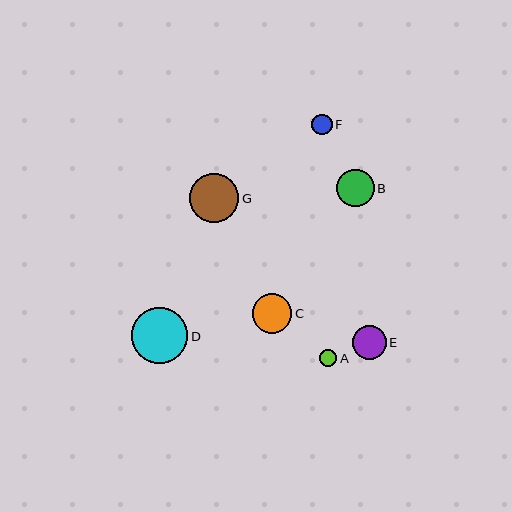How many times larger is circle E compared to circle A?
Circle E is approximately 2.0 times the size of circle A.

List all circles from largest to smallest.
From largest to smallest: D, G, C, B, E, F, A.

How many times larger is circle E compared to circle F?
Circle E is approximately 1.6 times the size of circle F.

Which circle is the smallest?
Circle A is the smallest with a size of approximately 17 pixels.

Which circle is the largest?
Circle D is the largest with a size of approximately 57 pixels.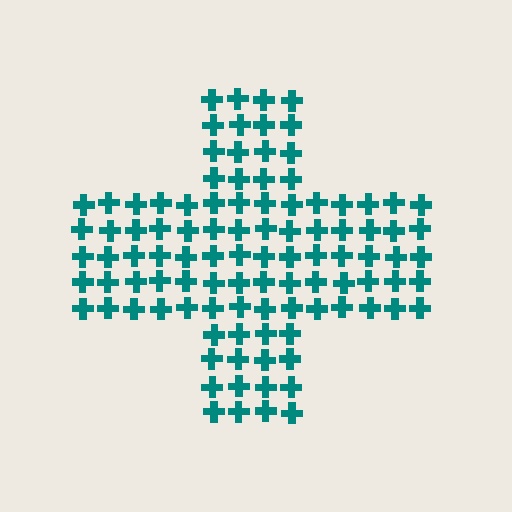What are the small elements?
The small elements are crosses.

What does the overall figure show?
The overall figure shows a cross.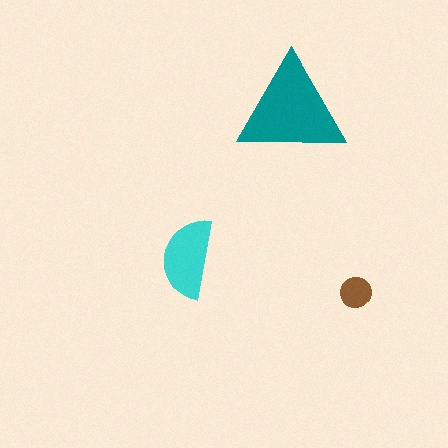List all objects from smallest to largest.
The brown circle, the cyan semicircle, the teal triangle.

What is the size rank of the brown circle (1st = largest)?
3rd.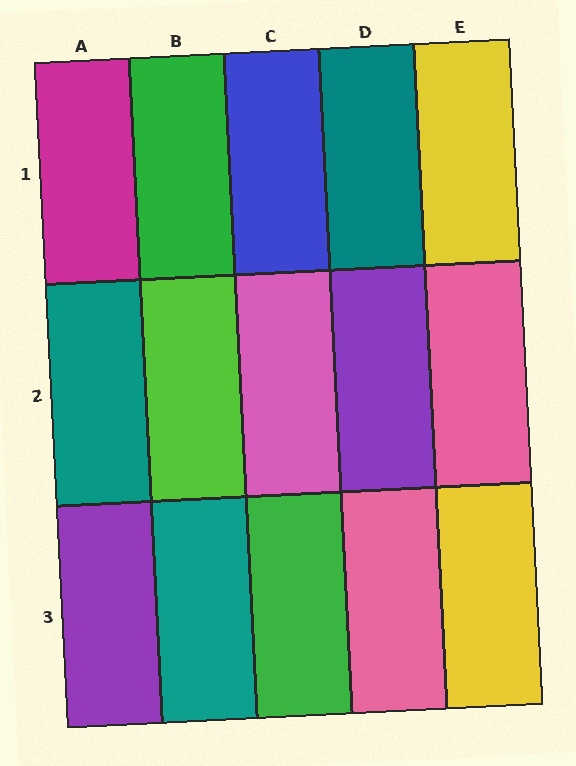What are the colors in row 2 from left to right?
Teal, lime, pink, purple, pink.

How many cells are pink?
3 cells are pink.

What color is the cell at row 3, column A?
Purple.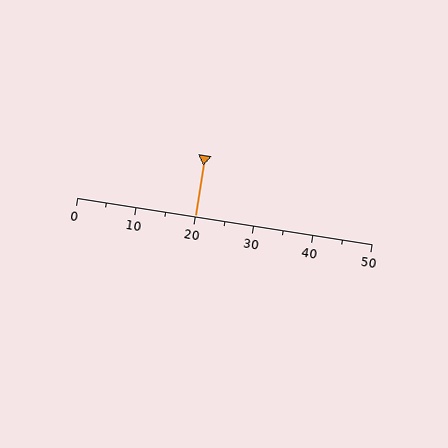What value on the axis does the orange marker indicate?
The marker indicates approximately 20.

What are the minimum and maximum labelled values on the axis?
The axis runs from 0 to 50.